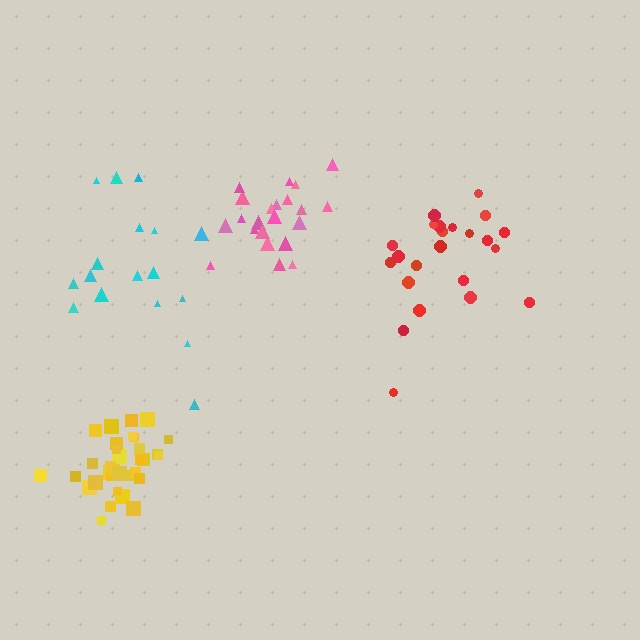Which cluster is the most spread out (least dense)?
Cyan.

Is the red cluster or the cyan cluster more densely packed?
Red.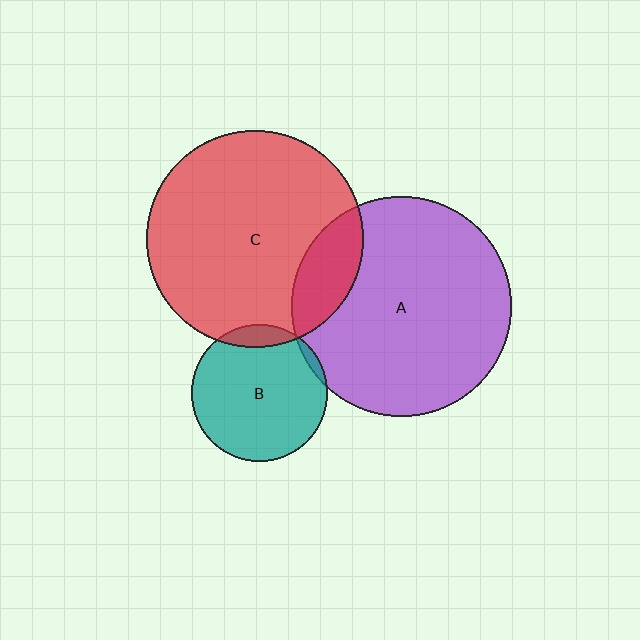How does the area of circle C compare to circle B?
Approximately 2.5 times.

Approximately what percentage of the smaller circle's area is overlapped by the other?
Approximately 5%.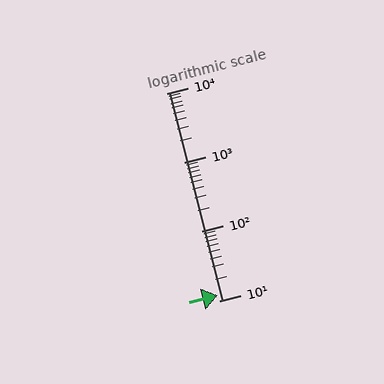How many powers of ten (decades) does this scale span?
The scale spans 3 decades, from 10 to 10000.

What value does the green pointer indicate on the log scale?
The pointer indicates approximately 12.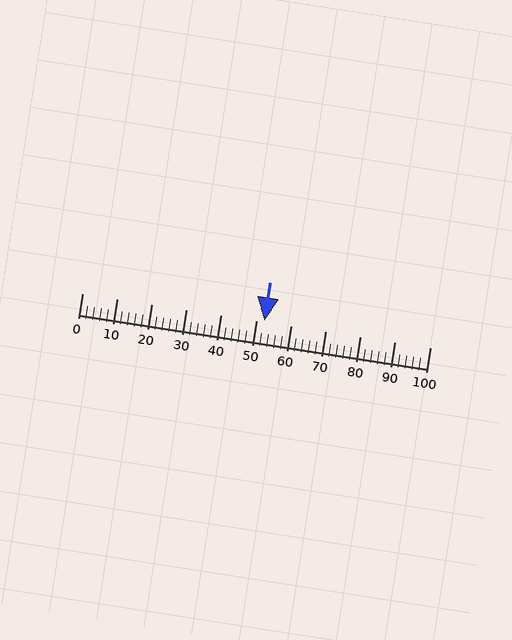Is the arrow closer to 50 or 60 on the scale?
The arrow is closer to 50.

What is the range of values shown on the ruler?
The ruler shows values from 0 to 100.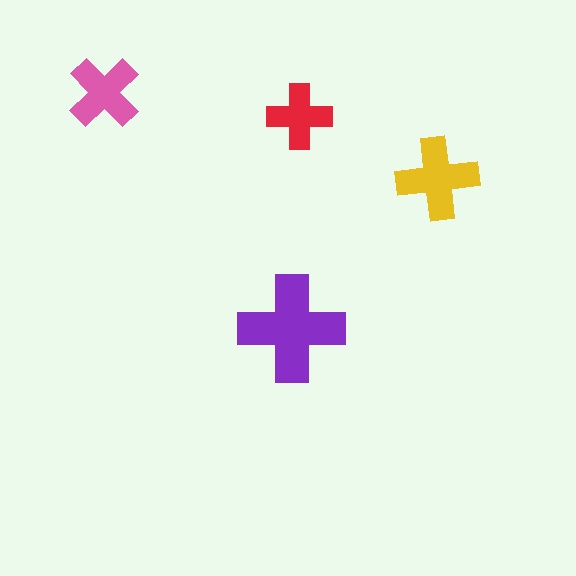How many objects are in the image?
There are 4 objects in the image.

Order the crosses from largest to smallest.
the purple one, the yellow one, the pink one, the red one.